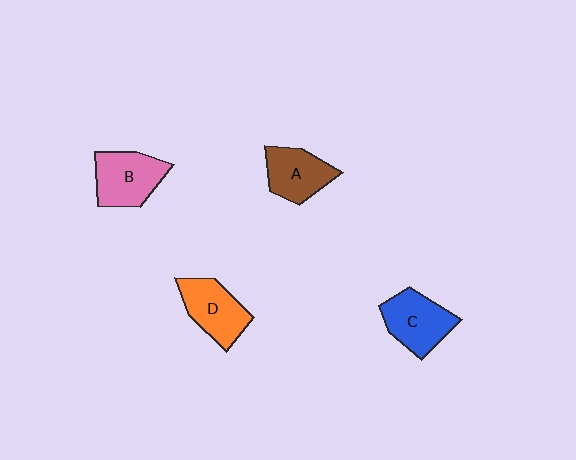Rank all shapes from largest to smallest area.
From largest to smallest: B (pink), C (blue), D (orange), A (brown).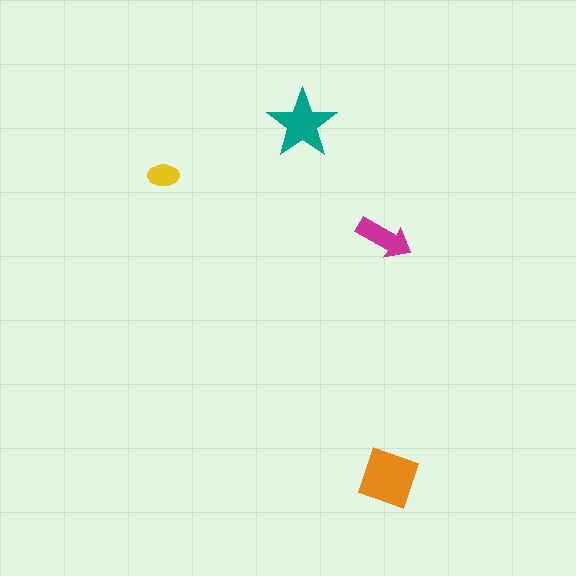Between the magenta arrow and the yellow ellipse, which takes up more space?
The magenta arrow.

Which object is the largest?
The orange diamond.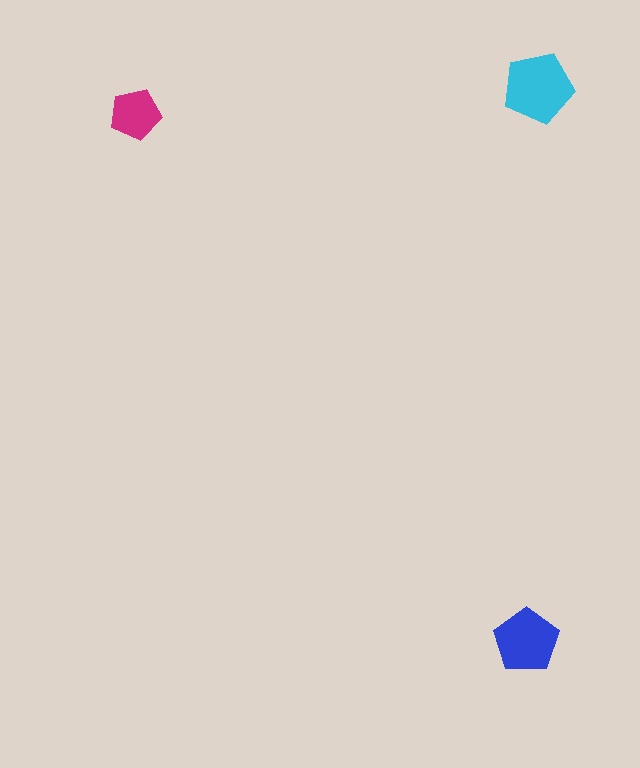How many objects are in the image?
There are 3 objects in the image.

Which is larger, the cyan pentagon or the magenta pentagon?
The cyan one.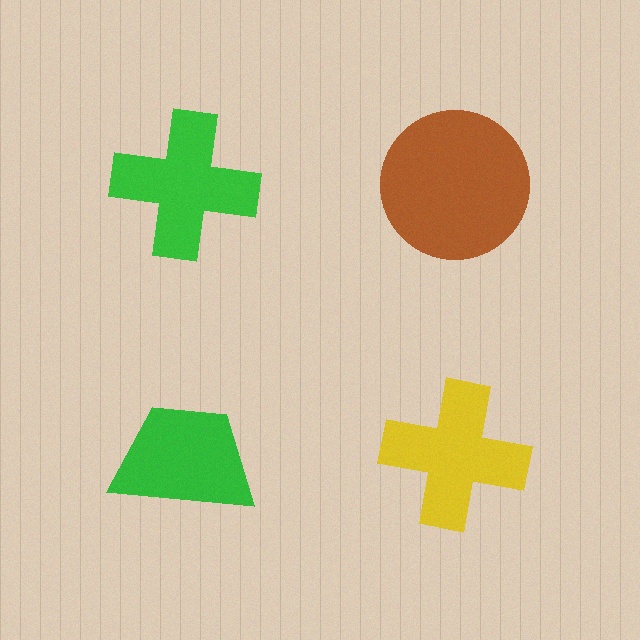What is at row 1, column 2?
A brown circle.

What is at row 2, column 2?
A yellow cross.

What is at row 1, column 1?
A green cross.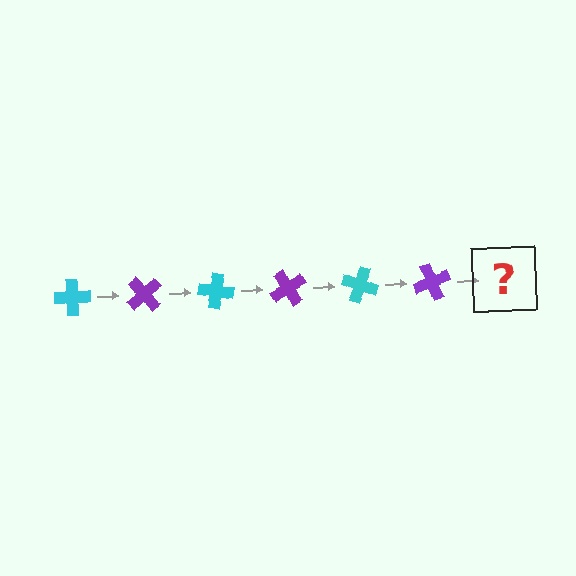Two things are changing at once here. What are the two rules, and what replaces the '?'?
The two rules are that it rotates 50 degrees each step and the color cycles through cyan and purple. The '?' should be a cyan cross, rotated 300 degrees from the start.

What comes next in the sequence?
The next element should be a cyan cross, rotated 300 degrees from the start.